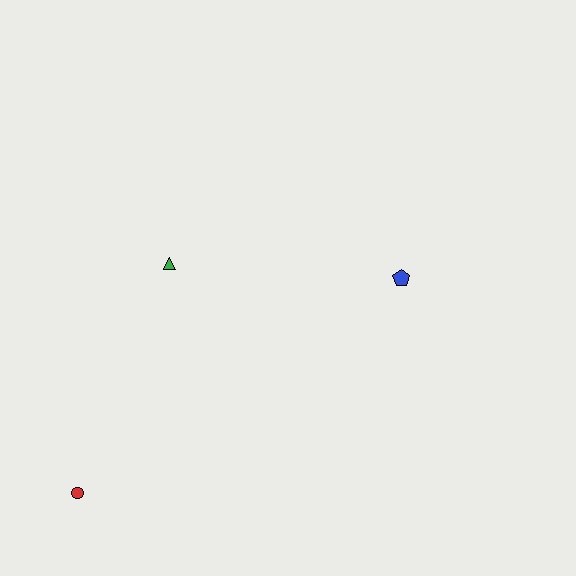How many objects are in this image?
There are 3 objects.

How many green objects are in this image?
There is 1 green object.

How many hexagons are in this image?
There are no hexagons.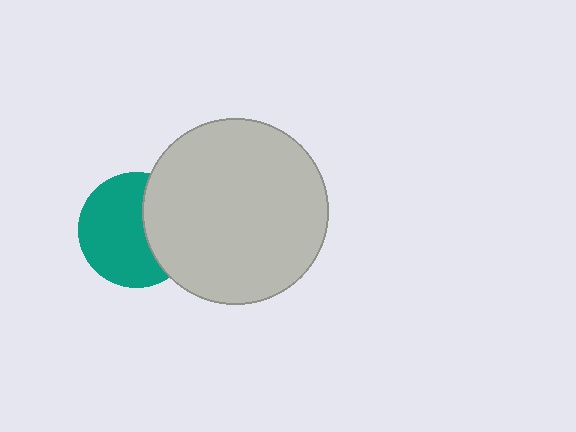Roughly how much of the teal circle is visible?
About half of it is visible (roughly 64%).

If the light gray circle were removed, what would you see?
You would see the complete teal circle.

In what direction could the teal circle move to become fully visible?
The teal circle could move left. That would shift it out from behind the light gray circle entirely.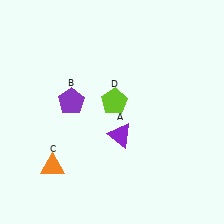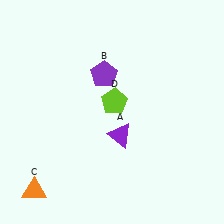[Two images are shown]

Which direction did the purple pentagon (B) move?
The purple pentagon (B) moved right.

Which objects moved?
The objects that moved are: the purple pentagon (B), the orange triangle (C).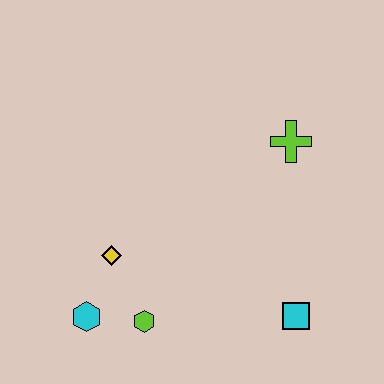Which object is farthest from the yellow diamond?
The lime cross is farthest from the yellow diamond.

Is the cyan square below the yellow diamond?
Yes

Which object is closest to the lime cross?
The cyan square is closest to the lime cross.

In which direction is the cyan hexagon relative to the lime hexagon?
The cyan hexagon is to the left of the lime hexagon.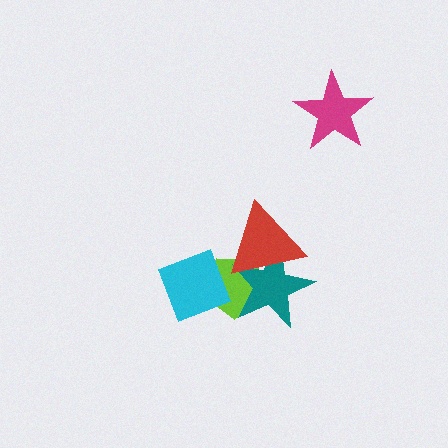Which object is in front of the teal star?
The red triangle is in front of the teal star.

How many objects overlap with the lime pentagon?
3 objects overlap with the lime pentagon.